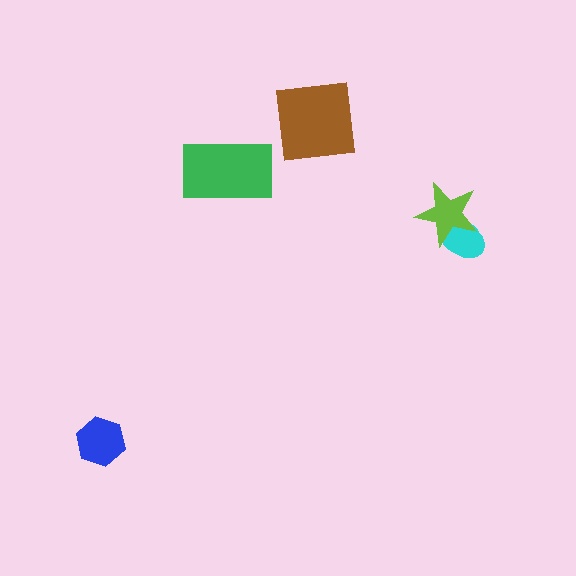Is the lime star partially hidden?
No, no other shape covers it.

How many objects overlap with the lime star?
1 object overlaps with the lime star.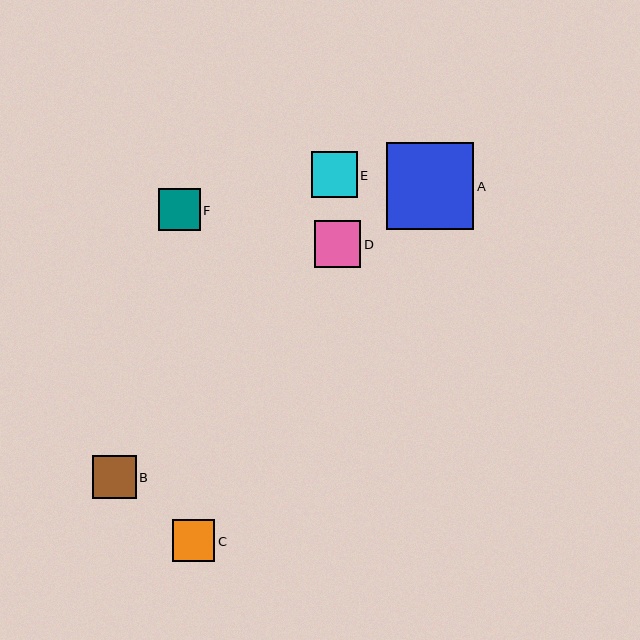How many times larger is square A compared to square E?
Square A is approximately 1.9 times the size of square E.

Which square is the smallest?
Square F is the smallest with a size of approximately 42 pixels.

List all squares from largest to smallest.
From largest to smallest: A, D, E, B, C, F.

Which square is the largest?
Square A is the largest with a size of approximately 87 pixels.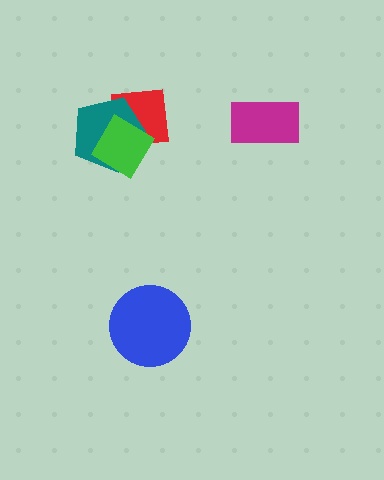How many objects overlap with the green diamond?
2 objects overlap with the green diamond.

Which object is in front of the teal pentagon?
The green diamond is in front of the teal pentagon.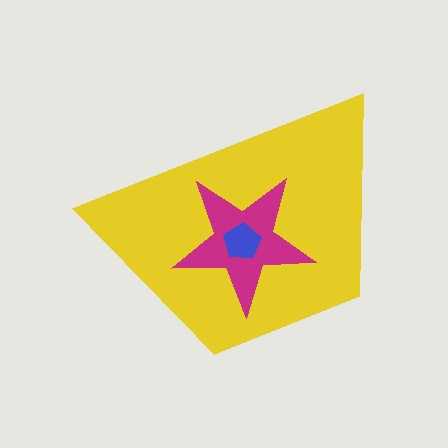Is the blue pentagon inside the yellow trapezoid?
Yes.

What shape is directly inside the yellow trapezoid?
The magenta star.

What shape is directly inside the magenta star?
The blue pentagon.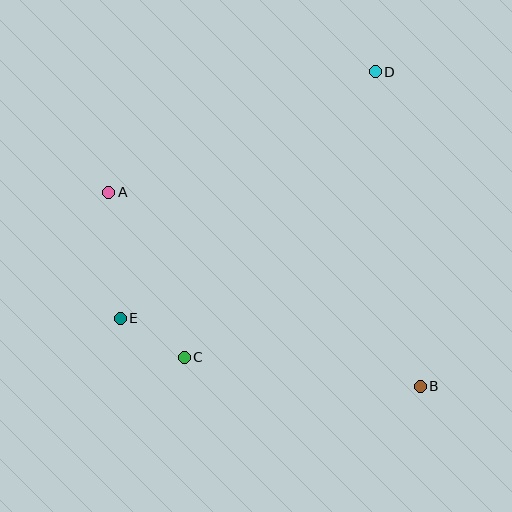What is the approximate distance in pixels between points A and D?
The distance between A and D is approximately 292 pixels.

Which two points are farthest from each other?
Points A and B are farthest from each other.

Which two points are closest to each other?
Points C and E are closest to each other.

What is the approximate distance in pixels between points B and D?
The distance between B and D is approximately 317 pixels.